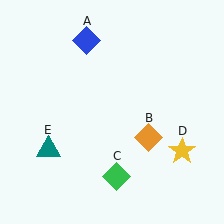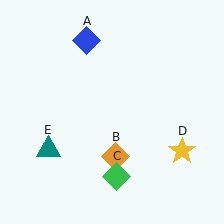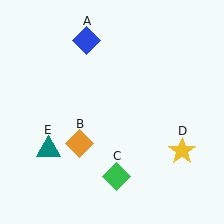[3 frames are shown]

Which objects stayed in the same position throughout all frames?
Blue diamond (object A) and green diamond (object C) and yellow star (object D) and teal triangle (object E) remained stationary.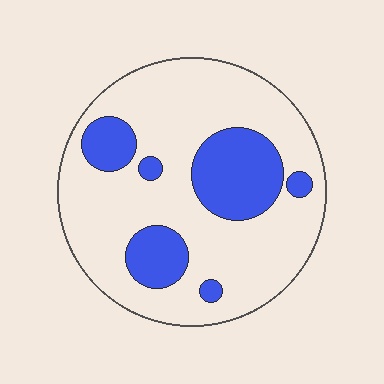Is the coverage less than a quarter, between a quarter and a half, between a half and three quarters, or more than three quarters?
Less than a quarter.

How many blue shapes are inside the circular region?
6.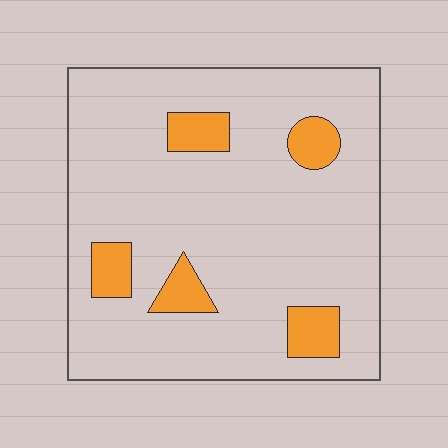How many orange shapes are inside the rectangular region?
5.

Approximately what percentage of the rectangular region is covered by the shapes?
Approximately 10%.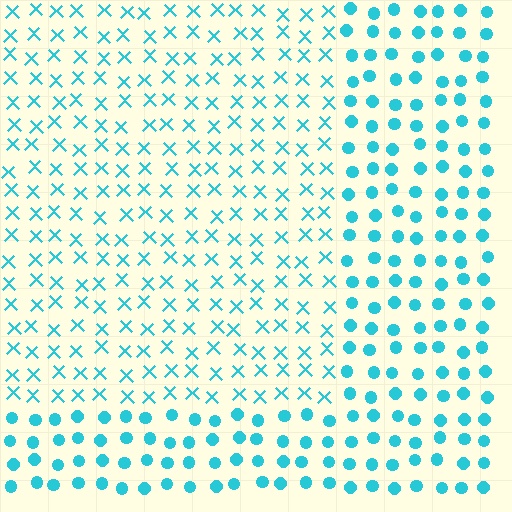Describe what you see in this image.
The image is filled with small cyan elements arranged in a uniform grid. A rectangle-shaped region contains X marks, while the surrounding area contains circles. The boundary is defined purely by the change in element shape.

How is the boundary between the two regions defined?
The boundary is defined by a change in element shape: X marks inside vs. circles outside. All elements share the same color and spacing.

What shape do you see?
I see a rectangle.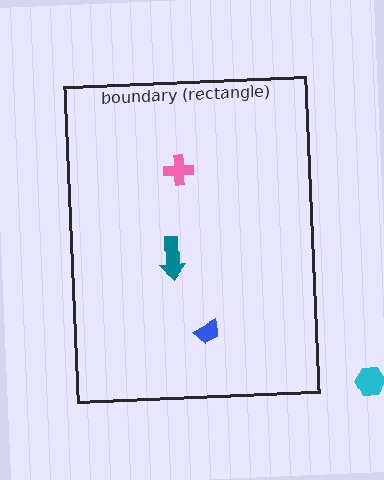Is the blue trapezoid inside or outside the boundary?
Inside.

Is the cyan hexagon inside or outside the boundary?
Outside.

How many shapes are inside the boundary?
3 inside, 1 outside.